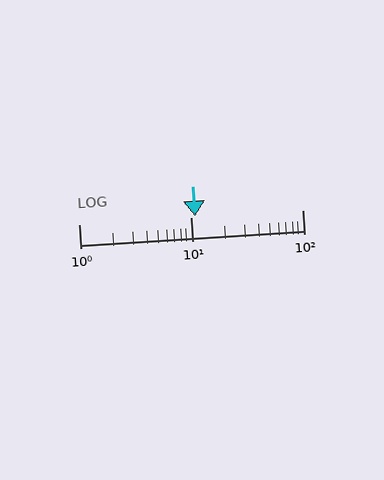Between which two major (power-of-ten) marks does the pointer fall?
The pointer is between 10 and 100.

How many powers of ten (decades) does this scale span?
The scale spans 2 decades, from 1 to 100.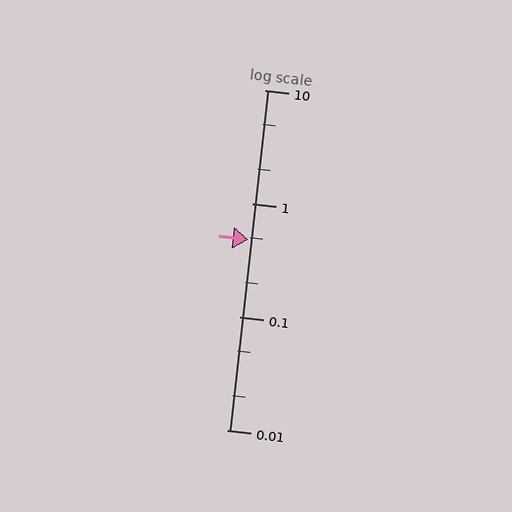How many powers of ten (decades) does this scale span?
The scale spans 3 decades, from 0.01 to 10.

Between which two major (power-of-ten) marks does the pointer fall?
The pointer is between 0.1 and 1.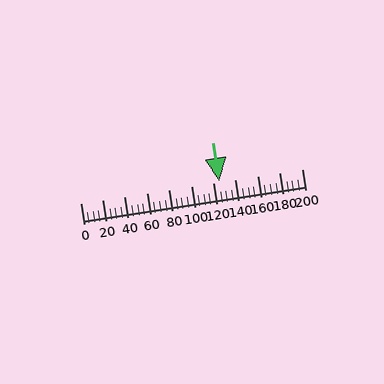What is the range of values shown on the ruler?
The ruler shows values from 0 to 200.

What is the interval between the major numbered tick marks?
The major tick marks are spaced 20 units apart.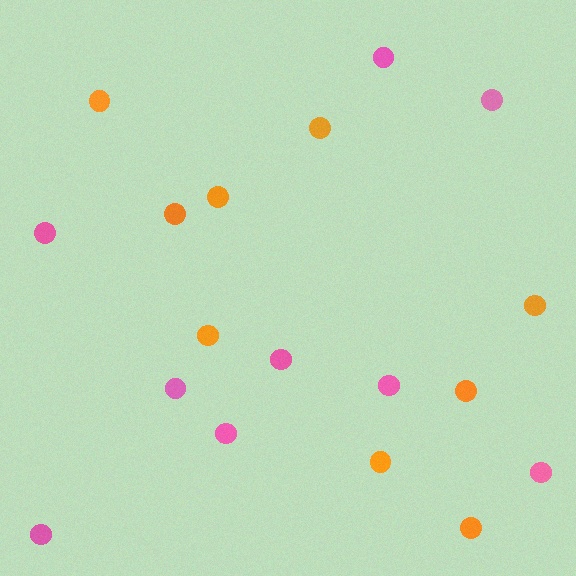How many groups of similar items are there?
There are 2 groups: one group of pink circles (9) and one group of orange circles (9).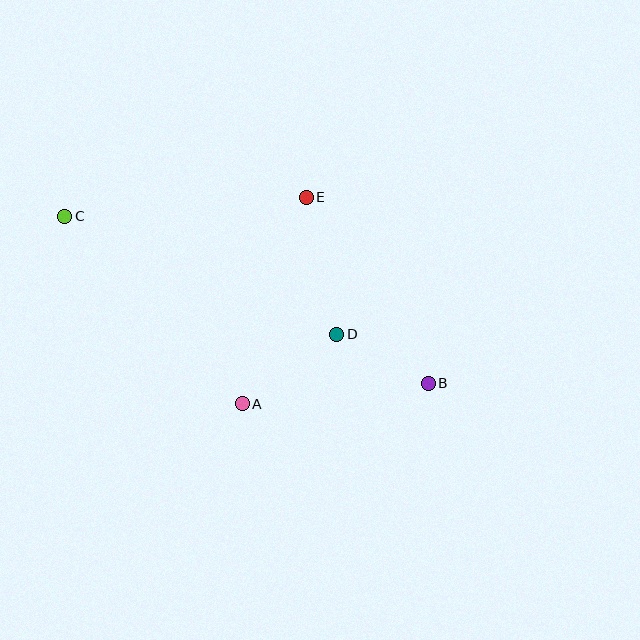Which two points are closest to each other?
Points B and D are closest to each other.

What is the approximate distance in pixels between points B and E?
The distance between B and E is approximately 223 pixels.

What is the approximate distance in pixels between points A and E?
The distance between A and E is approximately 216 pixels.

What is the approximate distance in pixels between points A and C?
The distance between A and C is approximately 259 pixels.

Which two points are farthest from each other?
Points B and C are farthest from each other.